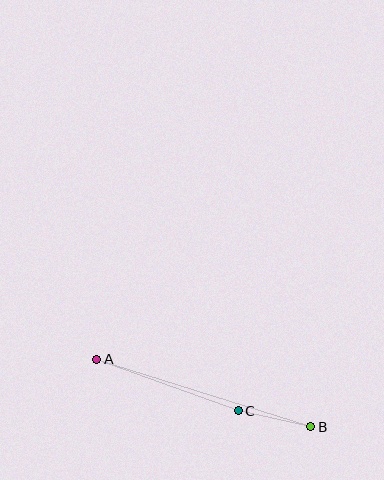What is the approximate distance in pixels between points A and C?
The distance between A and C is approximately 151 pixels.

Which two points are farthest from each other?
Points A and B are farthest from each other.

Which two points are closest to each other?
Points B and C are closest to each other.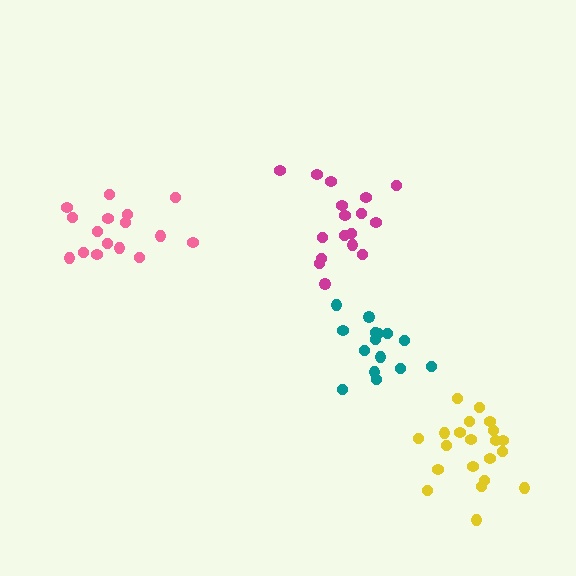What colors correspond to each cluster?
The clusters are colored: yellow, teal, magenta, pink.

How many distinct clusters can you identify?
There are 4 distinct clusters.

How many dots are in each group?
Group 1: 21 dots, Group 2: 15 dots, Group 3: 17 dots, Group 4: 16 dots (69 total).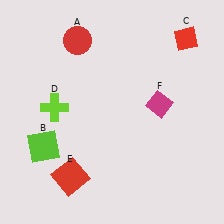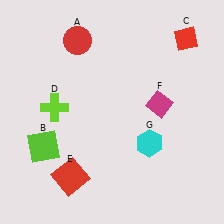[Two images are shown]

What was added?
A cyan hexagon (G) was added in Image 2.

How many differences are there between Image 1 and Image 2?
There is 1 difference between the two images.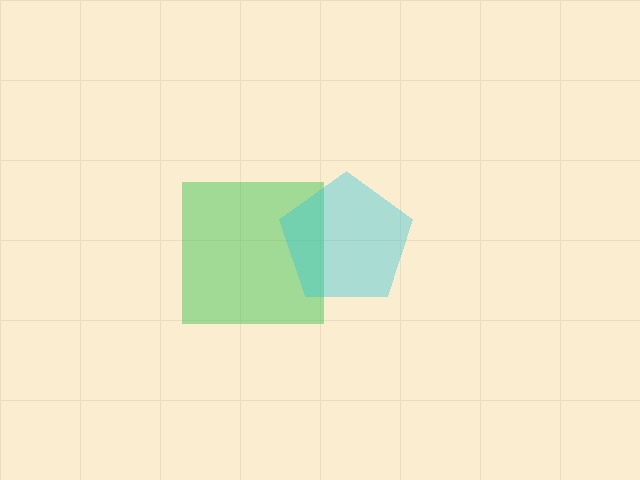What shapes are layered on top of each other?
The layered shapes are: a green square, a cyan pentagon.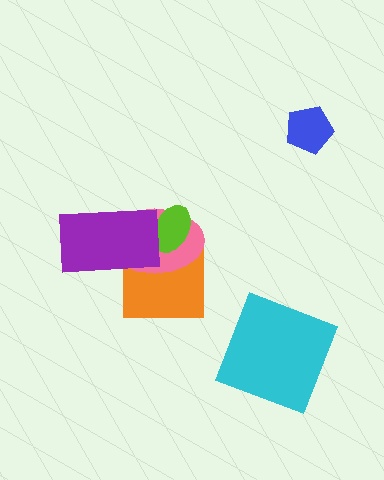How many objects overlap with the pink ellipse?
3 objects overlap with the pink ellipse.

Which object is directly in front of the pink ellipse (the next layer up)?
The lime ellipse is directly in front of the pink ellipse.